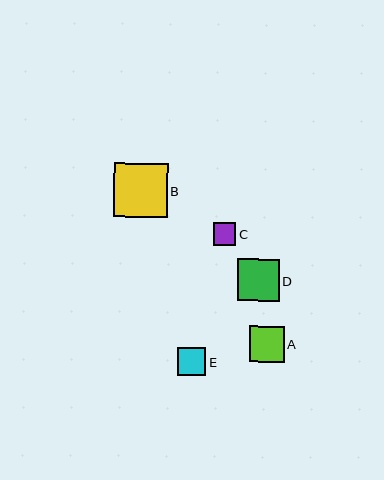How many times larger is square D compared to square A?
Square D is approximately 1.2 times the size of square A.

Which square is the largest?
Square B is the largest with a size of approximately 53 pixels.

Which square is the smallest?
Square C is the smallest with a size of approximately 23 pixels.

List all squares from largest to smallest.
From largest to smallest: B, D, A, E, C.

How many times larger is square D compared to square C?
Square D is approximately 1.8 times the size of square C.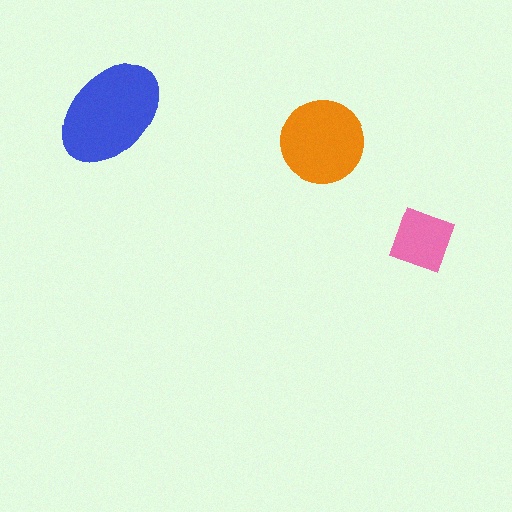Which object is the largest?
The blue ellipse.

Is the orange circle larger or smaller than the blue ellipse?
Smaller.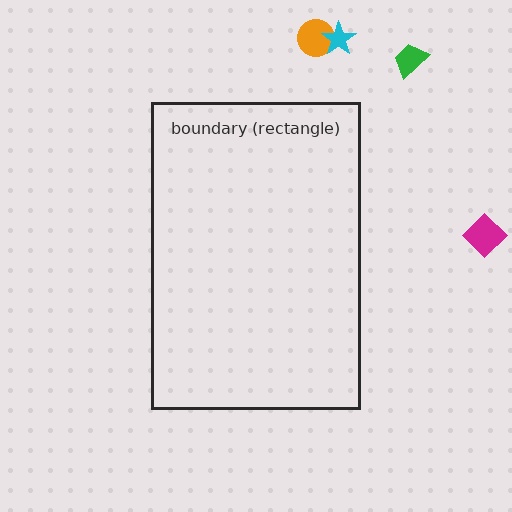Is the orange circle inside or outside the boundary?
Outside.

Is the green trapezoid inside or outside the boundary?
Outside.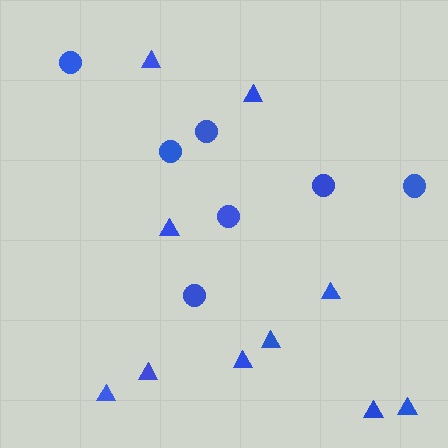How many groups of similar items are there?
There are 2 groups: one group of circles (7) and one group of triangles (10).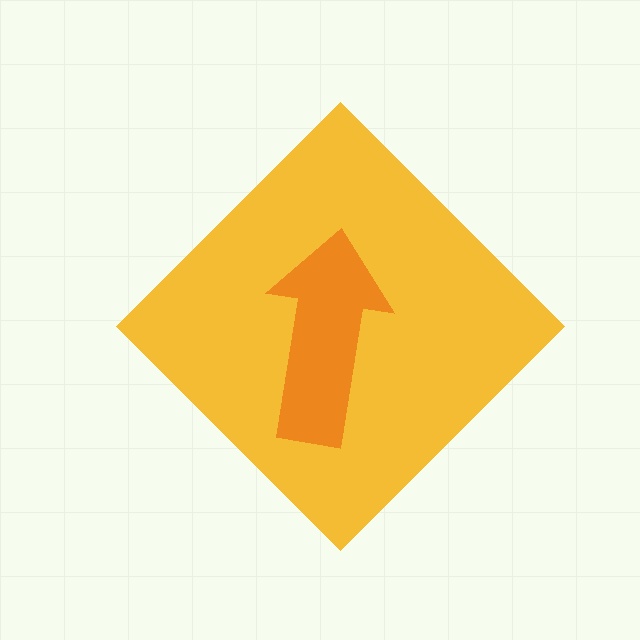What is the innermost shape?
The orange arrow.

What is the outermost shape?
The yellow diamond.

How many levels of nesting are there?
2.